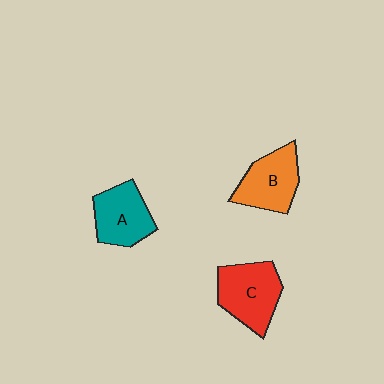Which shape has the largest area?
Shape C (red).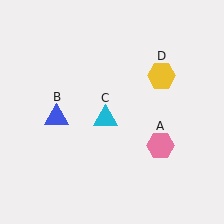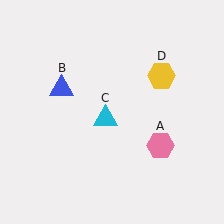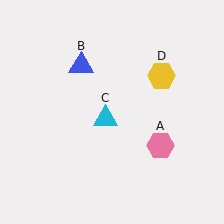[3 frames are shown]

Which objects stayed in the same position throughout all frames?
Pink hexagon (object A) and cyan triangle (object C) and yellow hexagon (object D) remained stationary.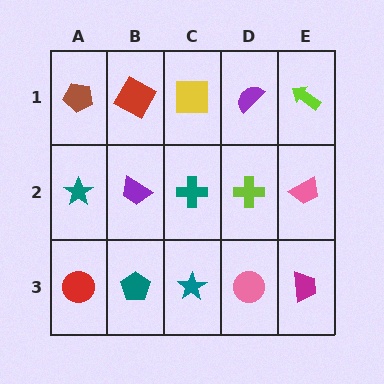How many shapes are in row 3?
5 shapes.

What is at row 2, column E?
A pink trapezoid.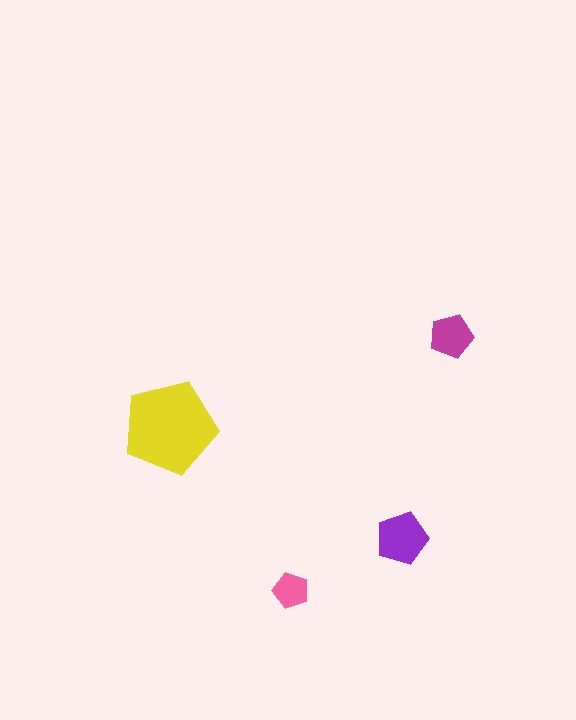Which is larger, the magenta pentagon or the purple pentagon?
The purple one.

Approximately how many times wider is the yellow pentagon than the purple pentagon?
About 2 times wider.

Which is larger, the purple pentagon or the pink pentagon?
The purple one.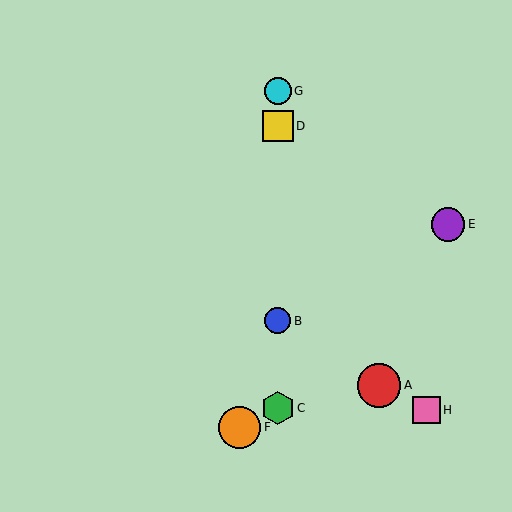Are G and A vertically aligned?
No, G is at x≈278 and A is at x≈379.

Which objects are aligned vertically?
Objects B, C, D, G are aligned vertically.